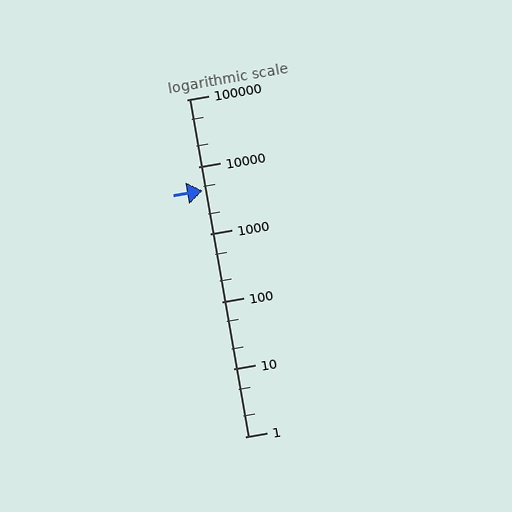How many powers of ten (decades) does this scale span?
The scale spans 5 decades, from 1 to 100000.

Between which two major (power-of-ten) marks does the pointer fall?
The pointer is between 1000 and 10000.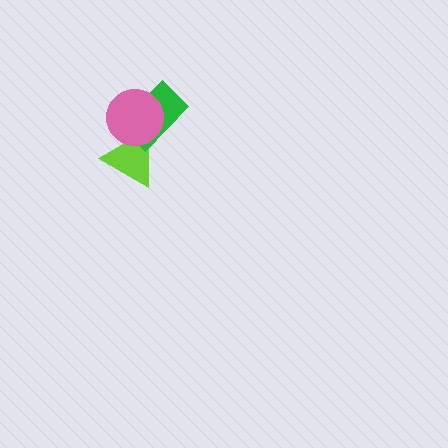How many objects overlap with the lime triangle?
2 objects overlap with the lime triangle.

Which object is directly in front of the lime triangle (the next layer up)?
The green rectangle is directly in front of the lime triangle.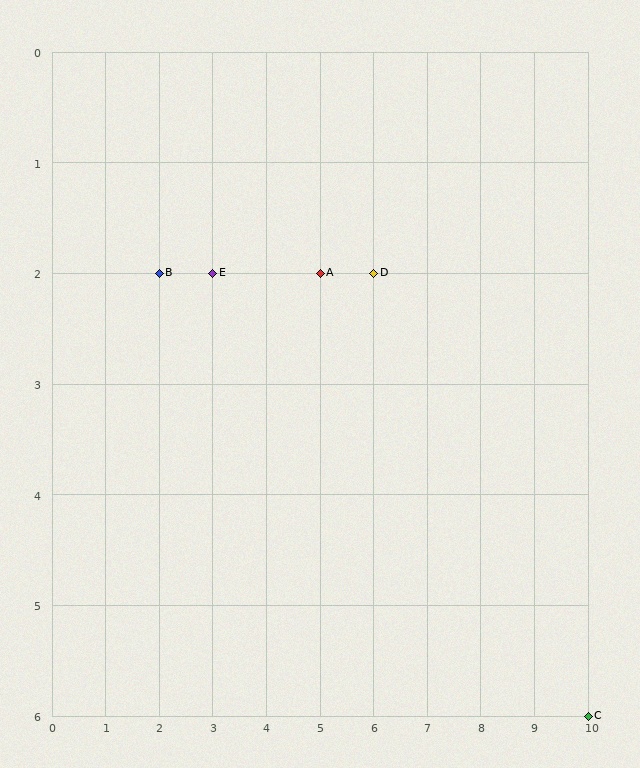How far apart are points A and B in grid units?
Points A and B are 3 columns apart.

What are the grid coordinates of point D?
Point D is at grid coordinates (6, 2).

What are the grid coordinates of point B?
Point B is at grid coordinates (2, 2).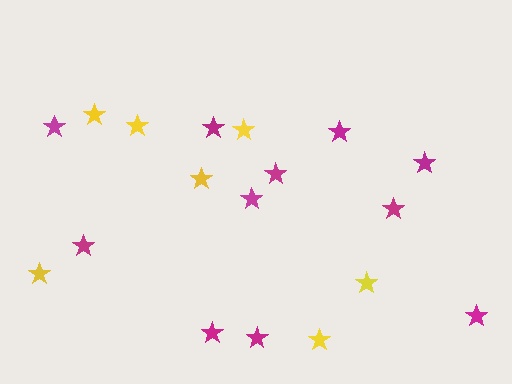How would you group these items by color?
There are 2 groups: one group of magenta stars (11) and one group of yellow stars (7).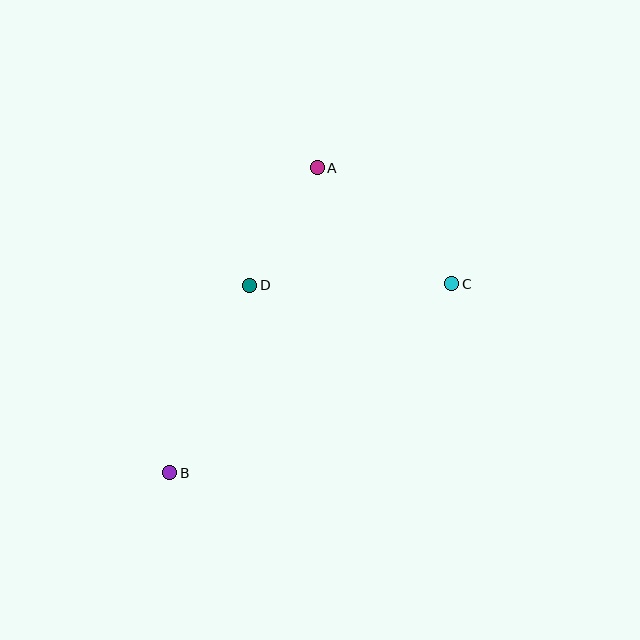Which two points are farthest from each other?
Points B and C are farthest from each other.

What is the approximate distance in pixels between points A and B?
The distance between A and B is approximately 339 pixels.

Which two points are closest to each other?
Points A and D are closest to each other.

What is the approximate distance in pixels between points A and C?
The distance between A and C is approximately 178 pixels.